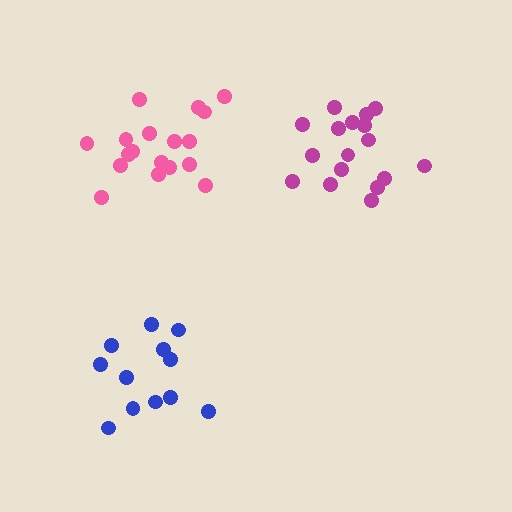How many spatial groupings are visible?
There are 3 spatial groupings.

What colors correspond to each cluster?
The clusters are colored: pink, magenta, blue.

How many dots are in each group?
Group 1: 18 dots, Group 2: 17 dots, Group 3: 12 dots (47 total).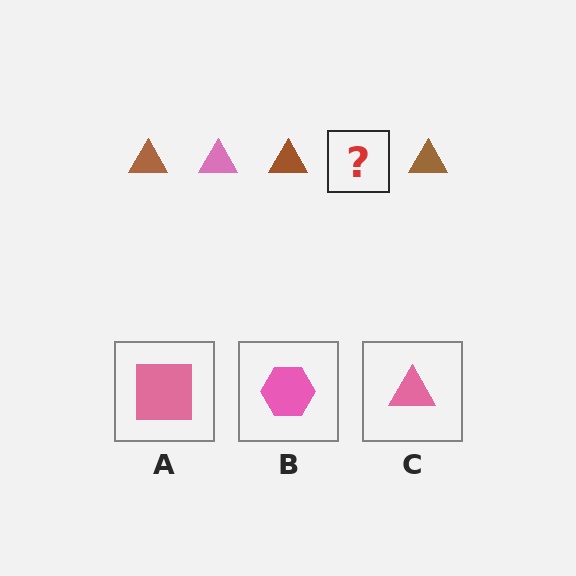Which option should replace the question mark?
Option C.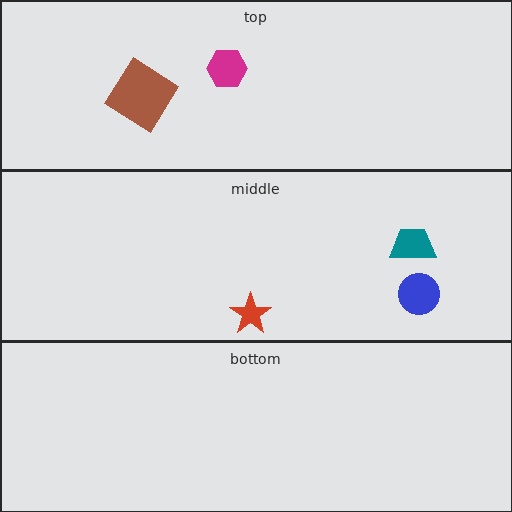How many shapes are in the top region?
2.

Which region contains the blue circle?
The middle region.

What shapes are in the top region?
The brown diamond, the magenta hexagon.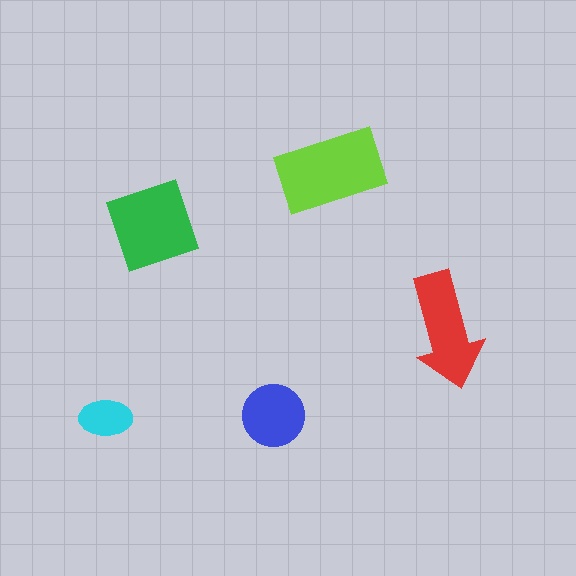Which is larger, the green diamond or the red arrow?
The green diamond.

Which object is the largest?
The lime rectangle.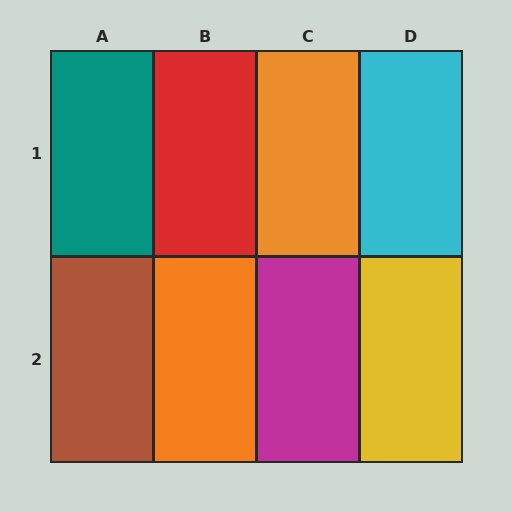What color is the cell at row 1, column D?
Cyan.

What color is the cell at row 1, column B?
Red.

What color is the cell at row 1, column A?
Teal.